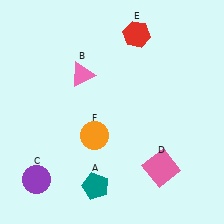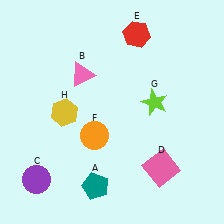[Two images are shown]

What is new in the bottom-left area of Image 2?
A yellow hexagon (H) was added in the bottom-left area of Image 2.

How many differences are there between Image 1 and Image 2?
There are 2 differences between the two images.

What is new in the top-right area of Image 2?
A lime star (G) was added in the top-right area of Image 2.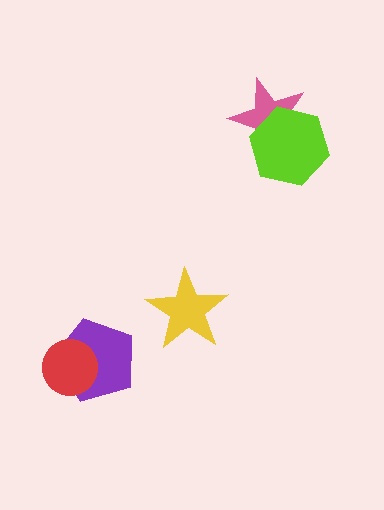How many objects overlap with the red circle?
1 object overlaps with the red circle.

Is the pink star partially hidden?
Yes, it is partially covered by another shape.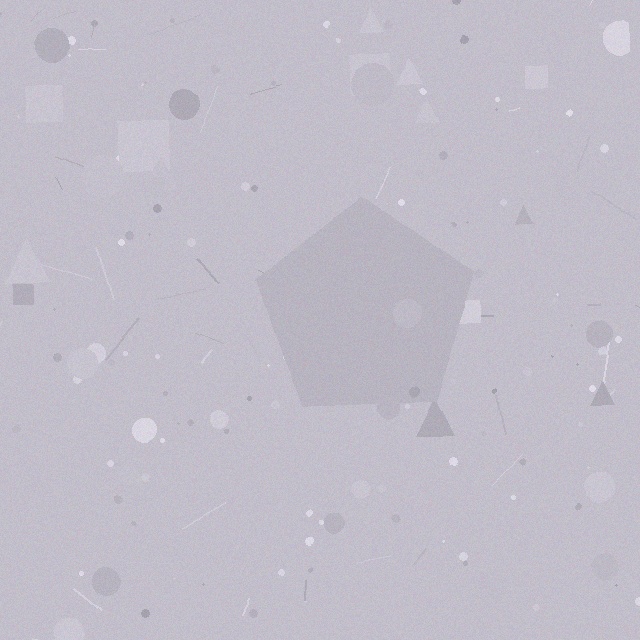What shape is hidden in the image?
A pentagon is hidden in the image.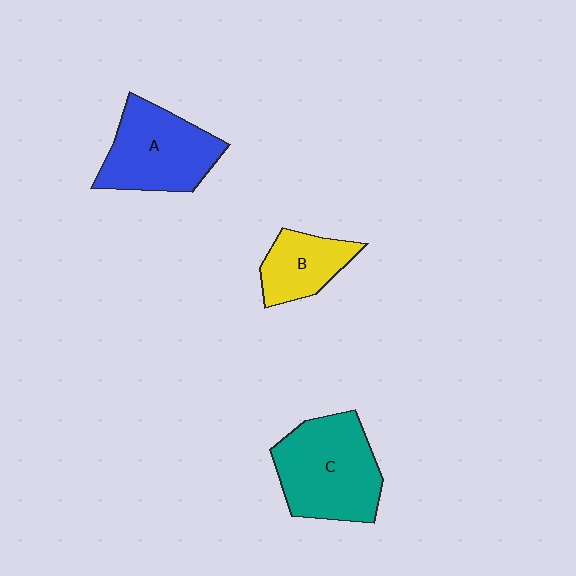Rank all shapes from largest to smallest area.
From largest to smallest: C (teal), A (blue), B (yellow).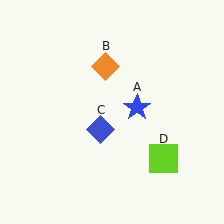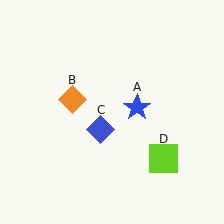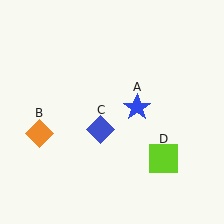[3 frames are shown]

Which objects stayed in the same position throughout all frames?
Blue star (object A) and blue diamond (object C) and lime square (object D) remained stationary.